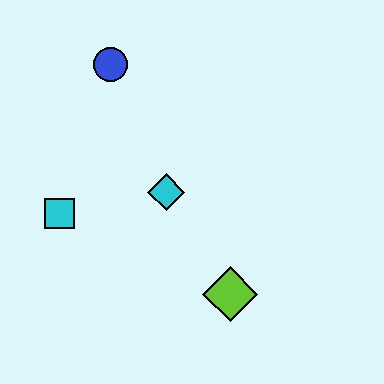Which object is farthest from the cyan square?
The lime diamond is farthest from the cyan square.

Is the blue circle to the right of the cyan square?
Yes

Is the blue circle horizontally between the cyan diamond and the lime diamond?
No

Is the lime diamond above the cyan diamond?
No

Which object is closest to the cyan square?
The cyan diamond is closest to the cyan square.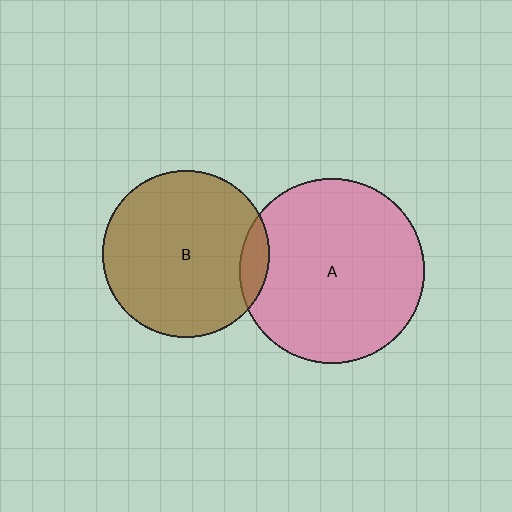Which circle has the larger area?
Circle A (pink).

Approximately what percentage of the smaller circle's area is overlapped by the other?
Approximately 10%.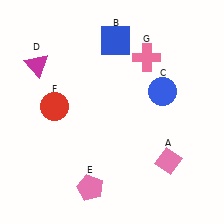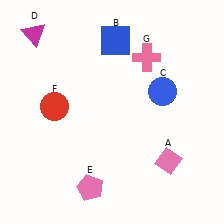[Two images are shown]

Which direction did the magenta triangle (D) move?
The magenta triangle (D) moved up.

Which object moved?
The magenta triangle (D) moved up.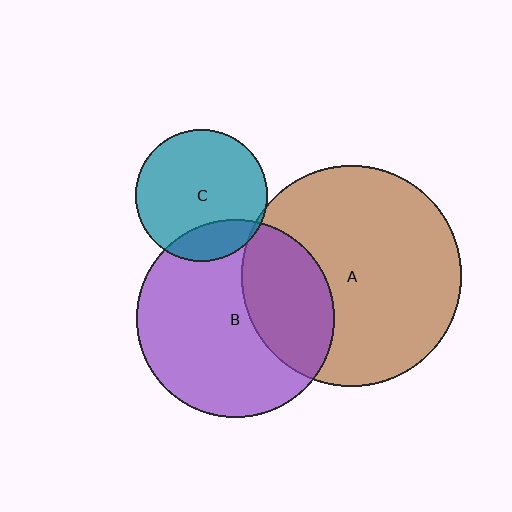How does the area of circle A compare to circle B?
Approximately 1.2 times.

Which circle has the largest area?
Circle A (brown).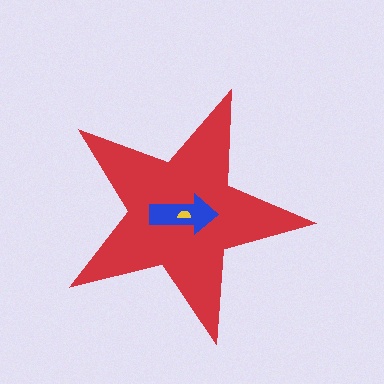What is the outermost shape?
The red star.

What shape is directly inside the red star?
The blue arrow.